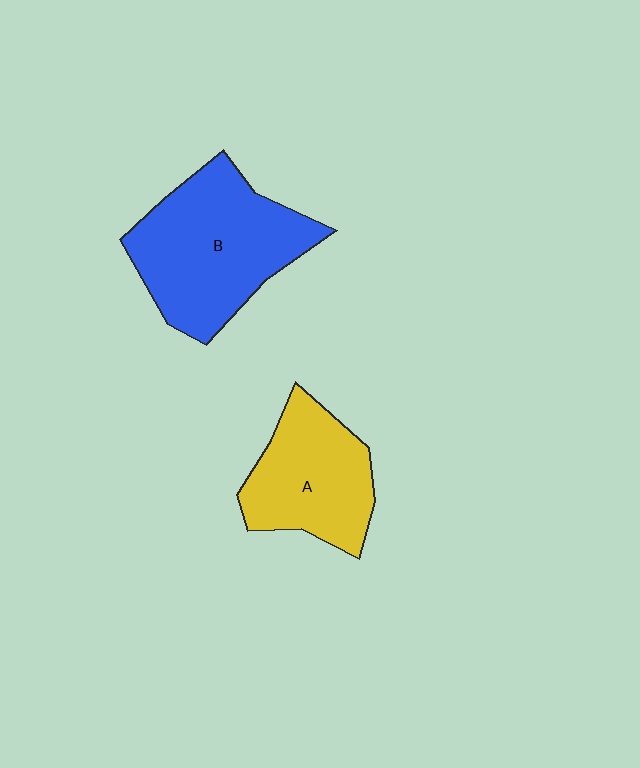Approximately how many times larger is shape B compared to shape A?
Approximately 1.4 times.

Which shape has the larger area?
Shape B (blue).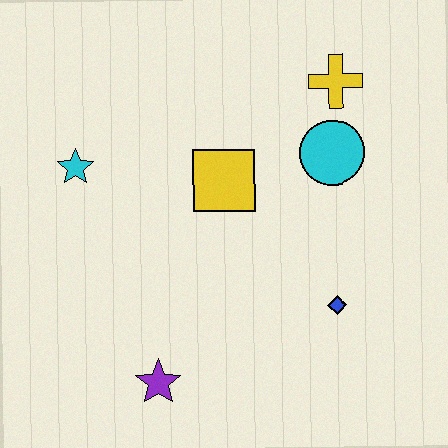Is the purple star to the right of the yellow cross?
No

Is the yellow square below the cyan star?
Yes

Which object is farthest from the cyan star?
The blue diamond is farthest from the cyan star.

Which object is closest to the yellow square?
The cyan circle is closest to the yellow square.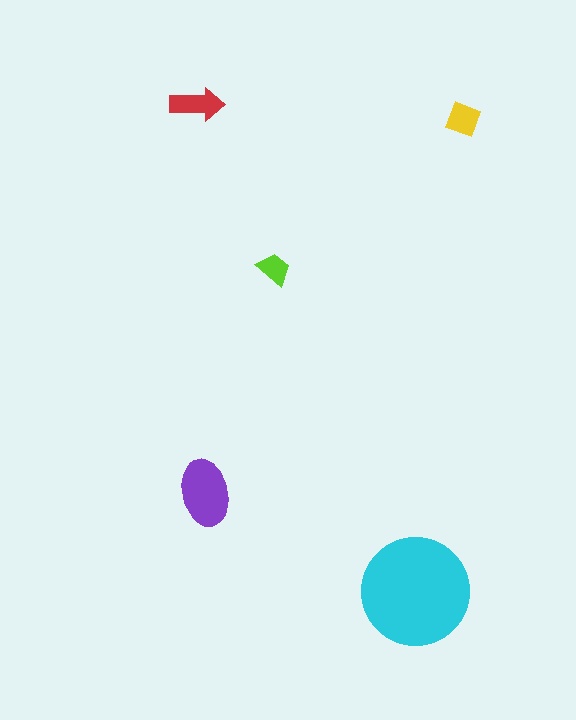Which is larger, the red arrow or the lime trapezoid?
The red arrow.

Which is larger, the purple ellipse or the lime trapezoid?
The purple ellipse.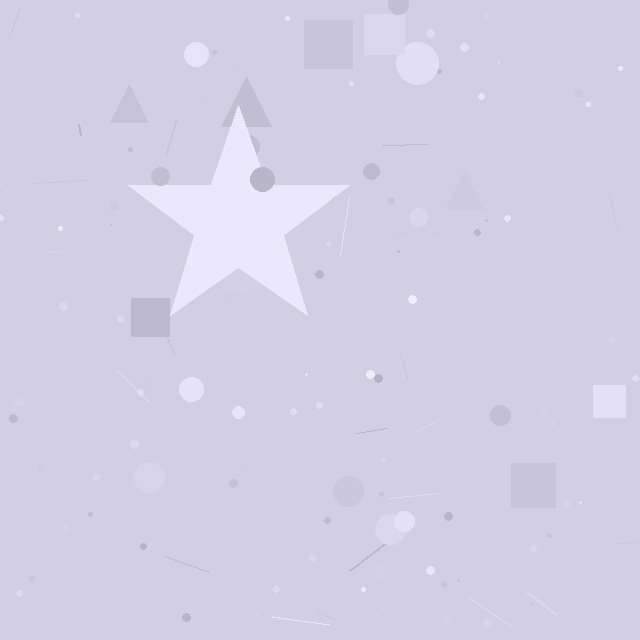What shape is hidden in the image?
A star is hidden in the image.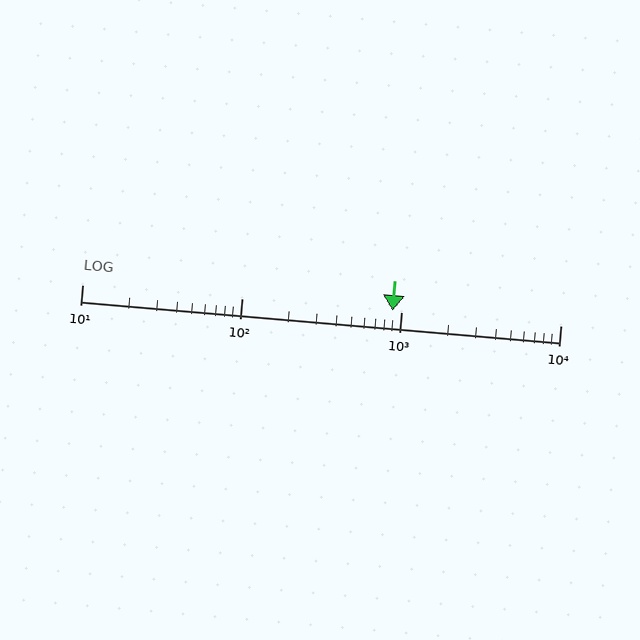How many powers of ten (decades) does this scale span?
The scale spans 3 decades, from 10 to 10000.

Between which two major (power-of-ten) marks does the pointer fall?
The pointer is between 100 and 1000.